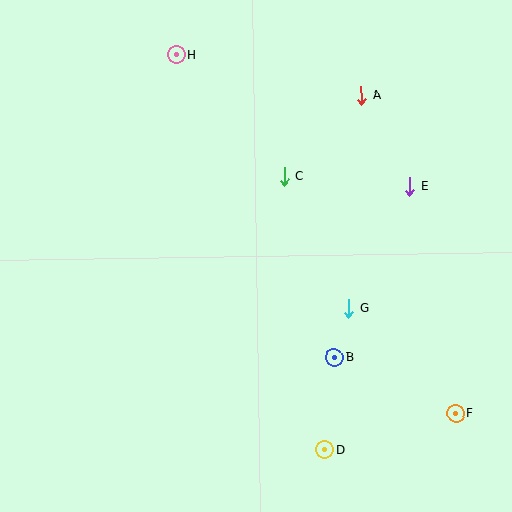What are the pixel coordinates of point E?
Point E is at (410, 186).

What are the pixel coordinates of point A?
Point A is at (361, 96).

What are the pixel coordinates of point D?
Point D is at (325, 450).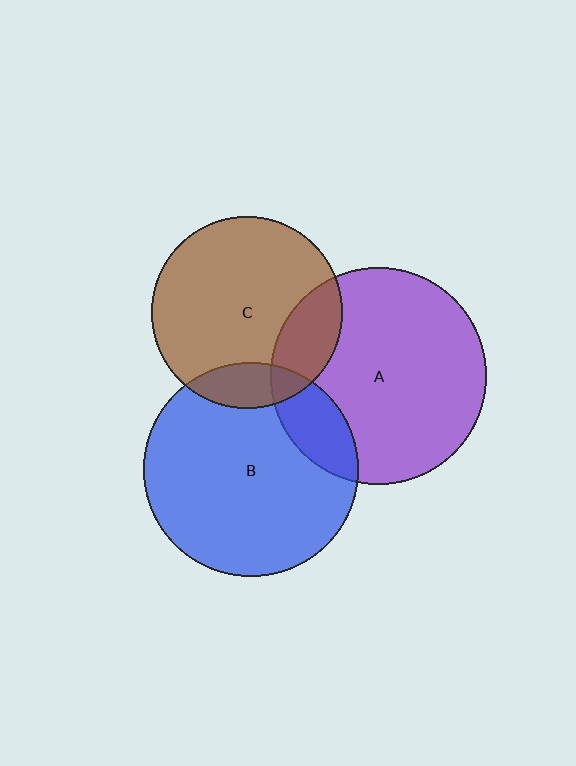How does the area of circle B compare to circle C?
Approximately 1.3 times.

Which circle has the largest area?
Circle A (purple).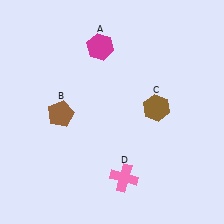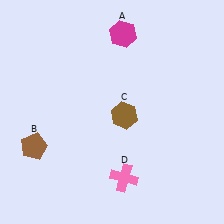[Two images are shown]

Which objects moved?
The objects that moved are: the magenta hexagon (A), the brown pentagon (B), the brown hexagon (C).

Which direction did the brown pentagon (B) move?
The brown pentagon (B) moved down.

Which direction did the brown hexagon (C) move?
The brown hexagon (C) moved left.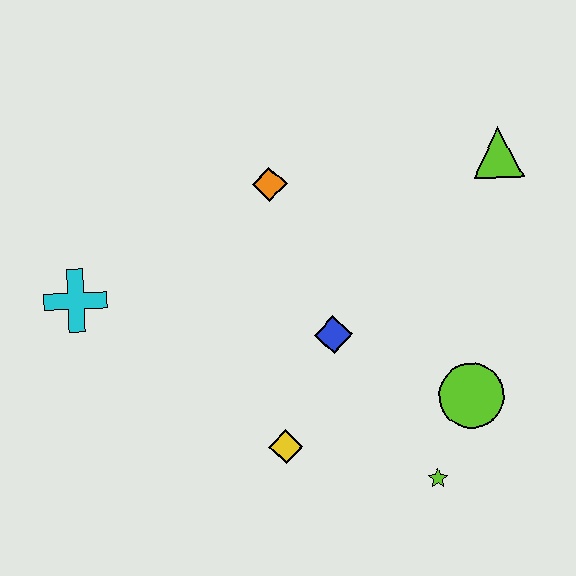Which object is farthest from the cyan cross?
The lime triangle is farthest from the cyan cross.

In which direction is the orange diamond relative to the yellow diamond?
The orange diamond is above the yellow diamond.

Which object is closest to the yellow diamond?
The blue diamond is closest to the yellow diamond.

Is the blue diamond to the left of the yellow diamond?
No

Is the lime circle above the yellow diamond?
Yes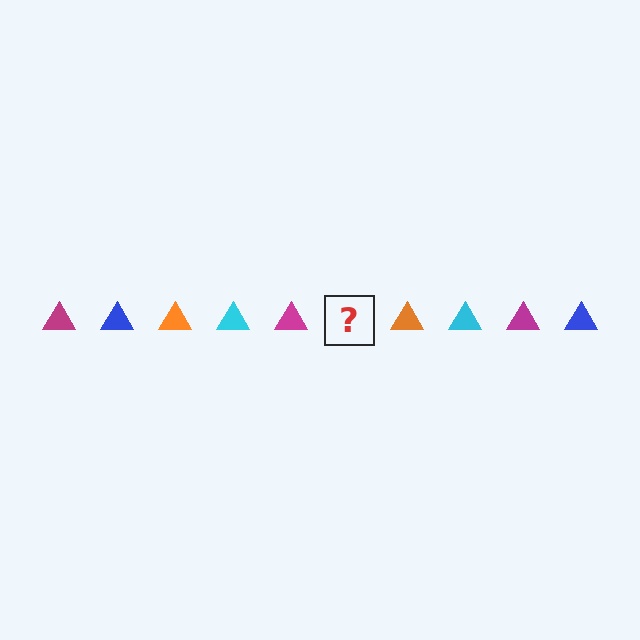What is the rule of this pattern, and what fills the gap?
The rule is that the pattern cycles through magenta, blue, orange, cyan triangles. The gap should be filled with a blue triangle.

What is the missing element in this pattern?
The missing element is a blue triangle.